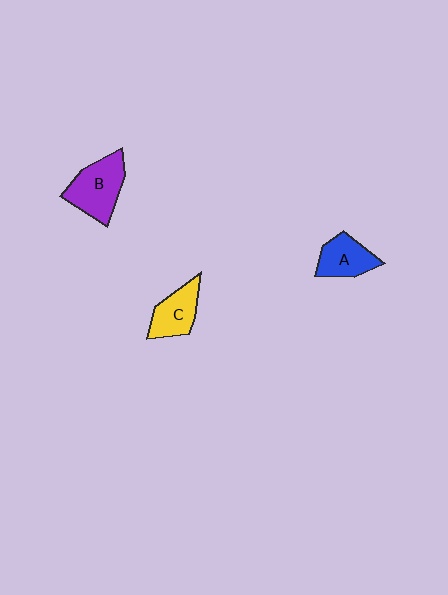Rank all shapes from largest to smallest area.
From largest to smallest: B (purple), C (yellow), A (blue).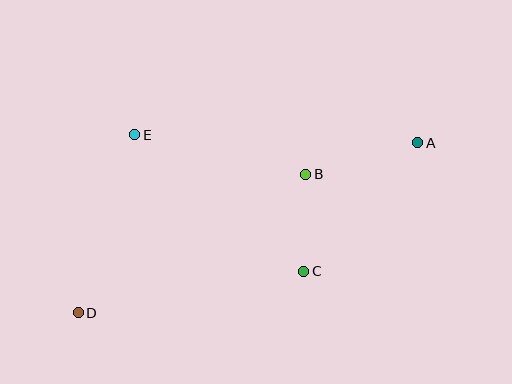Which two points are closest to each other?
Points B and C are closest to each other.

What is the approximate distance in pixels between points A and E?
The distance between A and E is approximately 283 pixels.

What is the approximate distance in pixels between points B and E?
The distance between B and E is approximately 175 pixels.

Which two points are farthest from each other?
Points A and D are farthest from each other.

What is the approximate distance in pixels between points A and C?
The distance between A and C is approximately 172 pixels.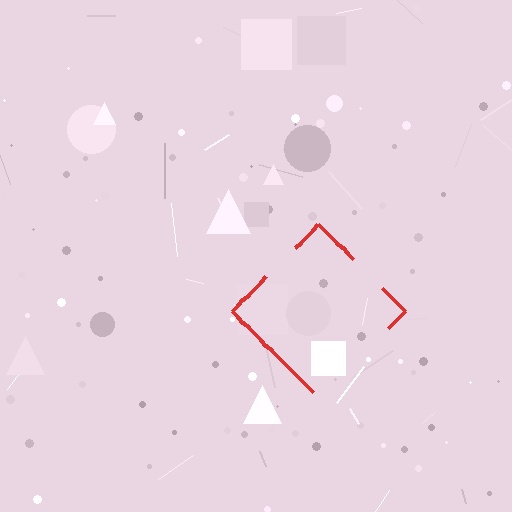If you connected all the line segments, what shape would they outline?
They would outline a diamond.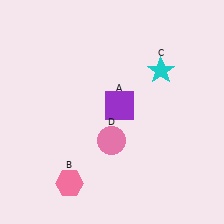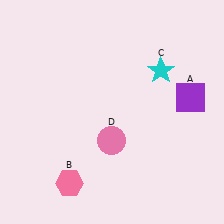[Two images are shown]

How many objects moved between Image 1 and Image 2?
1 object moved between the two images.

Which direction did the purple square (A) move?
The purple square (A) moved right.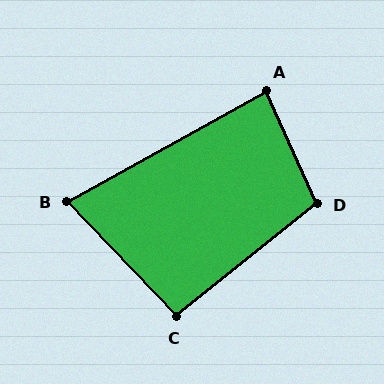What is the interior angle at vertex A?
Approximately 85 degrees (approximately right).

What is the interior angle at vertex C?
Approximately 95 degrees (approximately right).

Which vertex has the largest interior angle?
D, at approximately 105 degrees.